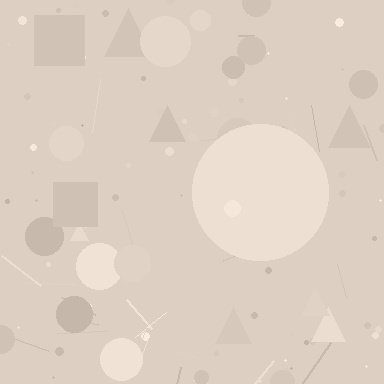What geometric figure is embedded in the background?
A circle is embedded in the background.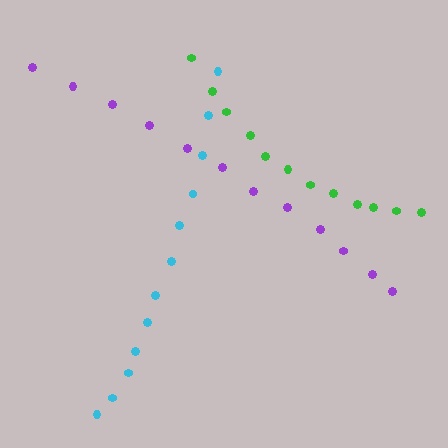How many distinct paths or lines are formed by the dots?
There are 3 distinct paths.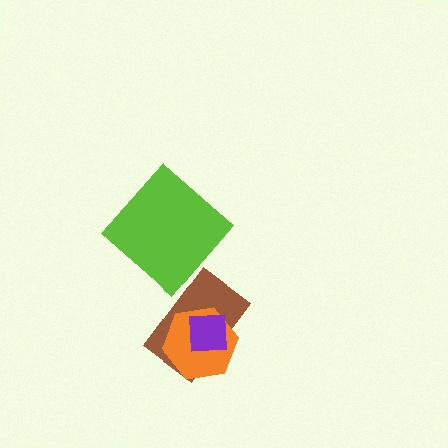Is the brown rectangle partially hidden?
Yes, it is partially covered by another shape.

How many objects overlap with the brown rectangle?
2 objects overlap with the brown rectangle.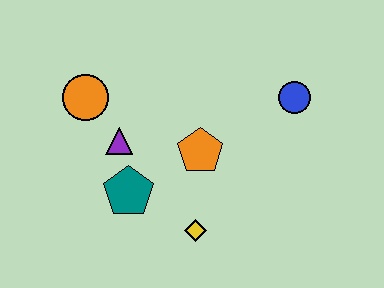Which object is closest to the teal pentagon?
The purple triangle is closest to the teal pentagon.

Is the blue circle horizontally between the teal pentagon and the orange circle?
No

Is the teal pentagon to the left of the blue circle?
Yes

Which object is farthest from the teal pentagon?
The blue circle is farthest from the teal pentagon.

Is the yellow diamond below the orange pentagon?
Yes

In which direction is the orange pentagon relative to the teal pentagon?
The orange pentagon is to the right of the teal pentagon.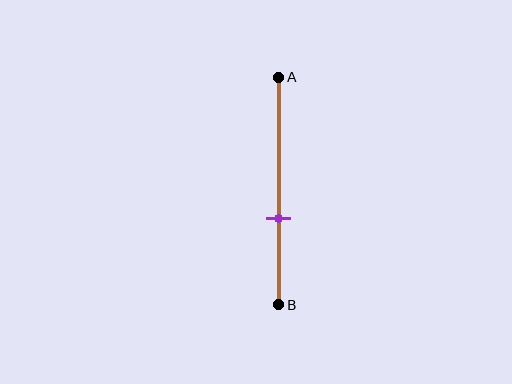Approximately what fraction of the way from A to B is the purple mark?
The purple mark is approximately 60% of the way from A to B.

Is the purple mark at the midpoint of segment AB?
No, the mark is at about 60% from A, not at the 50% midpoint.